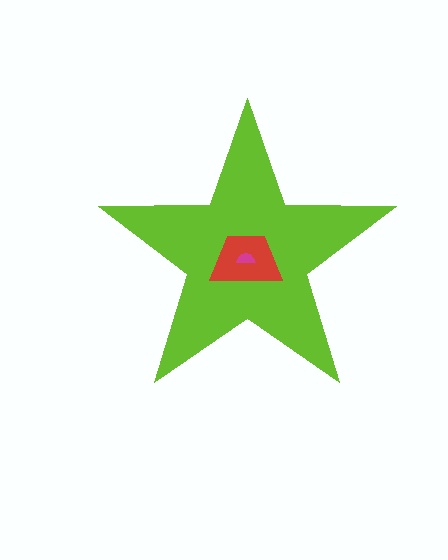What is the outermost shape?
The lime star.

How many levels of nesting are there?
3.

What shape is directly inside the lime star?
The red trapezoid.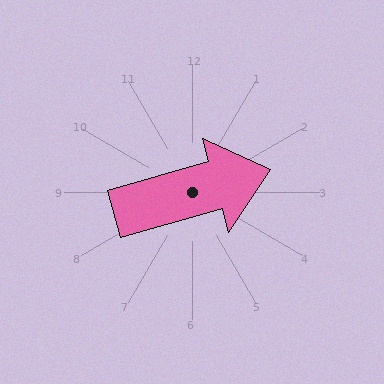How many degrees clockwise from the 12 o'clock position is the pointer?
Approximately 74 degrees.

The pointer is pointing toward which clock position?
Roughly 2 o'clock.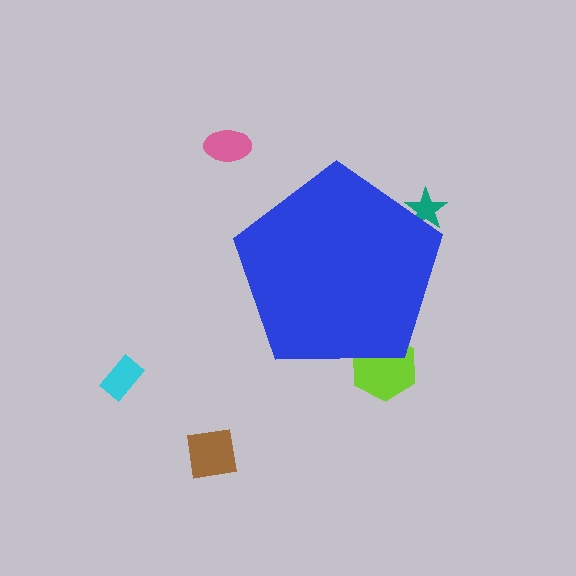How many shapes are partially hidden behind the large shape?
2 shapes are partially hidden.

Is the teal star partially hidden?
Yes, the teal star is partially hidden behind the blue pentagon.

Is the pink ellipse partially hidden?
No, the pink ellipse is fully visible.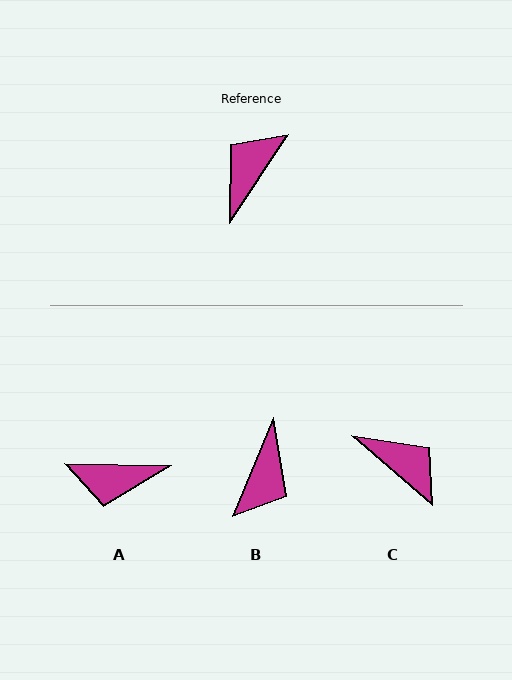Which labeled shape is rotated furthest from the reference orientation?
B, about 170 degrees away.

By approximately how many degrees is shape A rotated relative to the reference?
Approximately 122 degrees counter-clockwise.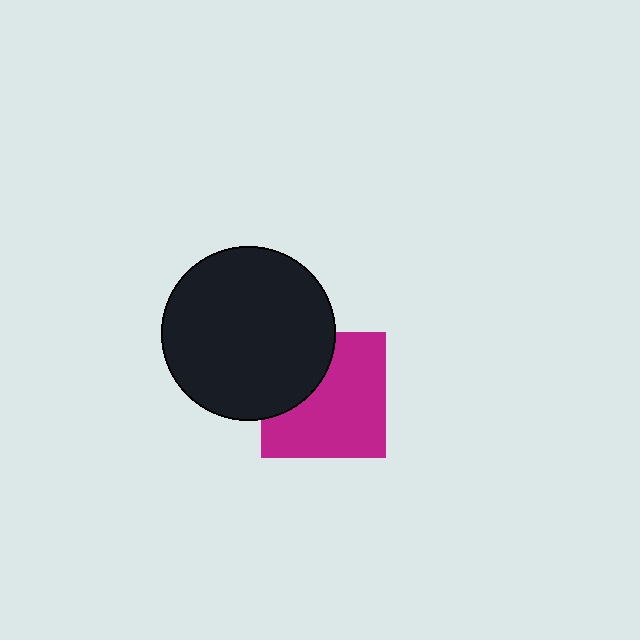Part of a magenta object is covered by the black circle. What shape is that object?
It is a square.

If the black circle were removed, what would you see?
You would see the complete magenta square.